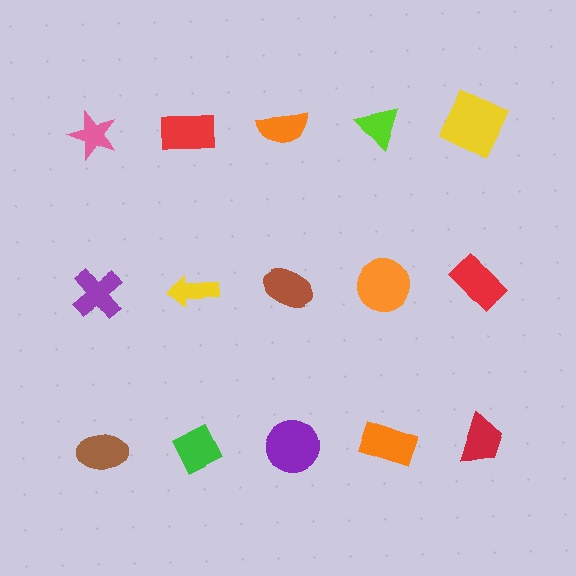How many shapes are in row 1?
5 shapes.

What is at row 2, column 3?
A brown ellipse.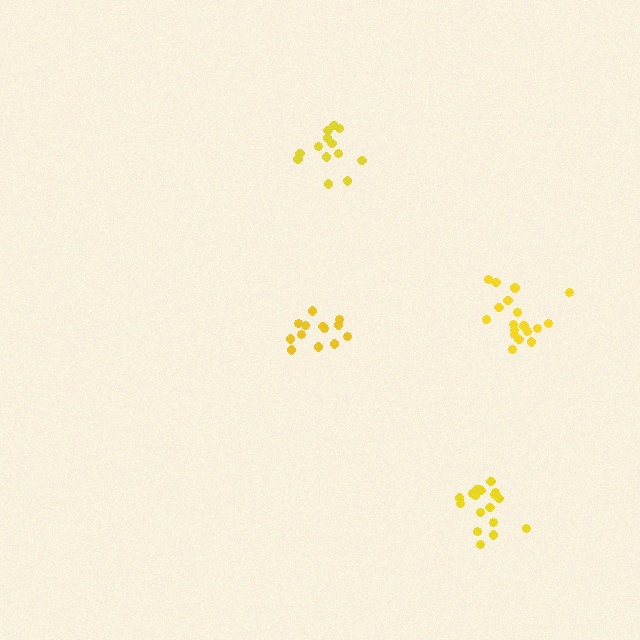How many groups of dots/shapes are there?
There are 4 groups.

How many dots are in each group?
Group 1: 13 dots, Group 2: 18 dots, Group 3: 13 dots, Group 4: 19 dots (63 total).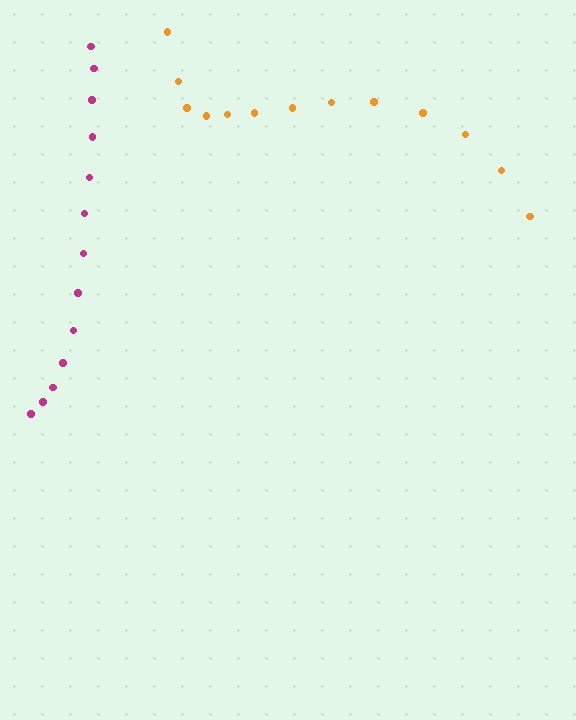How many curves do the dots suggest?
There are 2 distinct paths.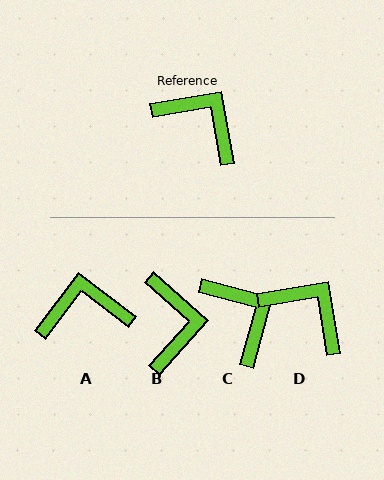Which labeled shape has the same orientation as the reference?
D.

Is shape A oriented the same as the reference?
No, it is off by about 43 degrees.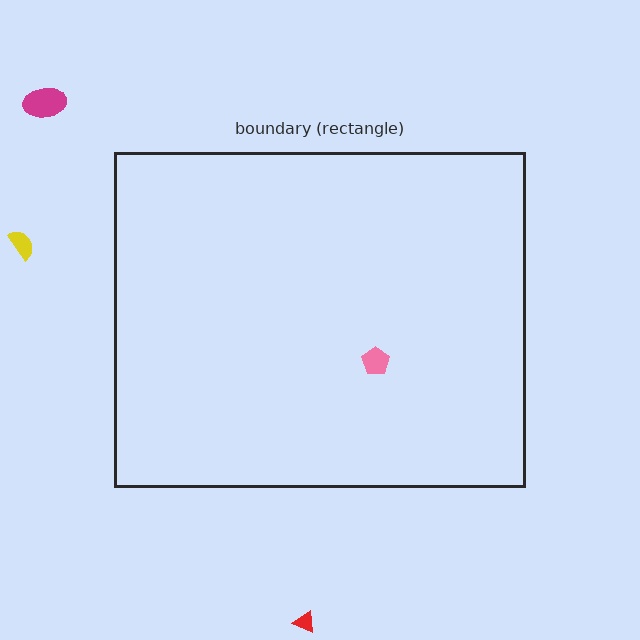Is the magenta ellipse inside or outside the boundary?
Outside.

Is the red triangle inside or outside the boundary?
Outside.